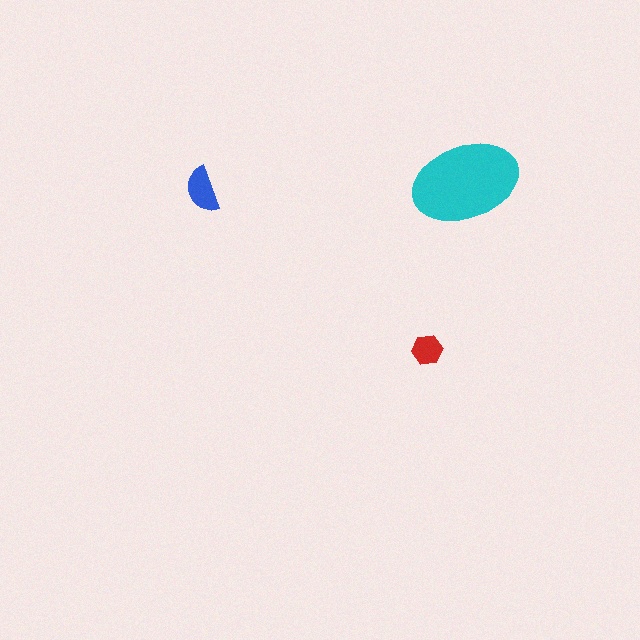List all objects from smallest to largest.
The red hexagon, the blue semicircle, the cyan ellipse.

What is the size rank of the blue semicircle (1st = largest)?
2nd.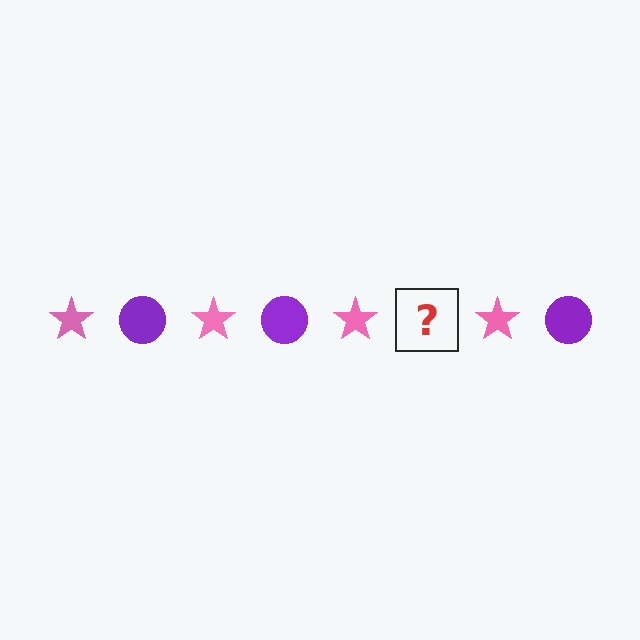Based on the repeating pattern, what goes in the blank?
The blank should be a purple circle.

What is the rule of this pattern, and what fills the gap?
The rule is that the pattern alternates between pink star and purple circle. The gap should be filled with a purple circle.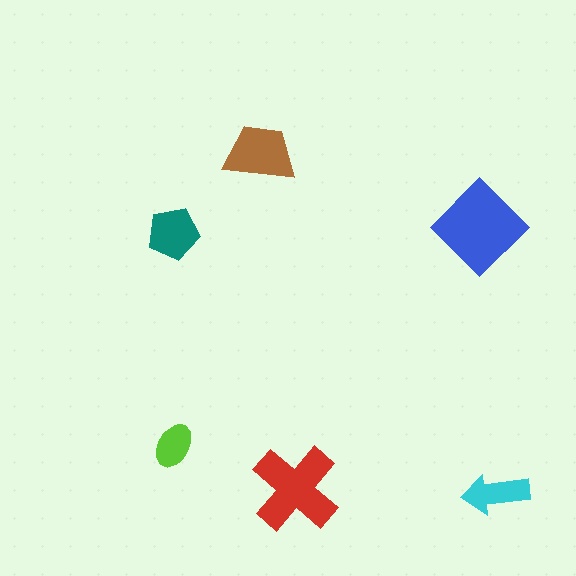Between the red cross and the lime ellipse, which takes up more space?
The red cross.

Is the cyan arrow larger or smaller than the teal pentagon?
Smaller.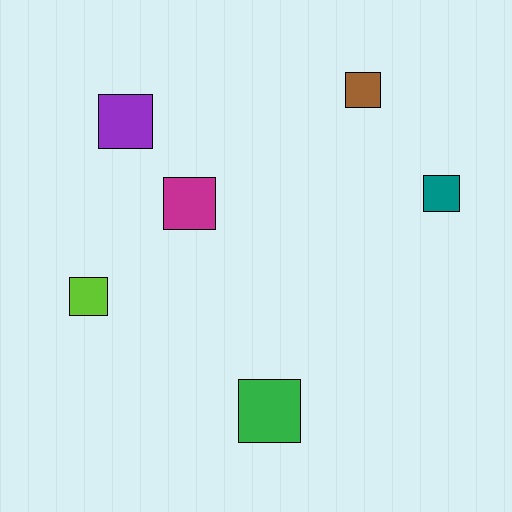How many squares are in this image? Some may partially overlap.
There are 6 squares.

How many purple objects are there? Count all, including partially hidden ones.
There is 1 purple object.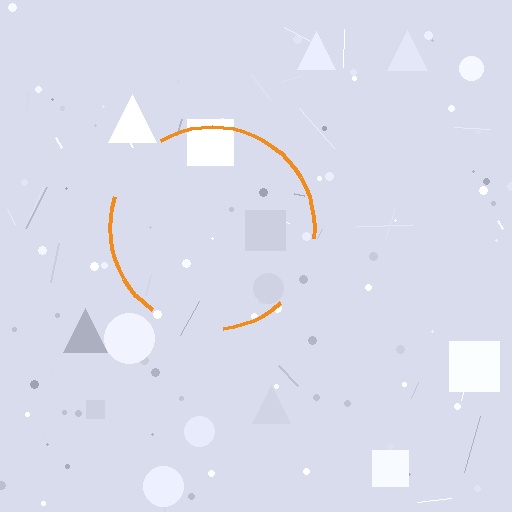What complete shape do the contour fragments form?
The contour fragments form a circle.